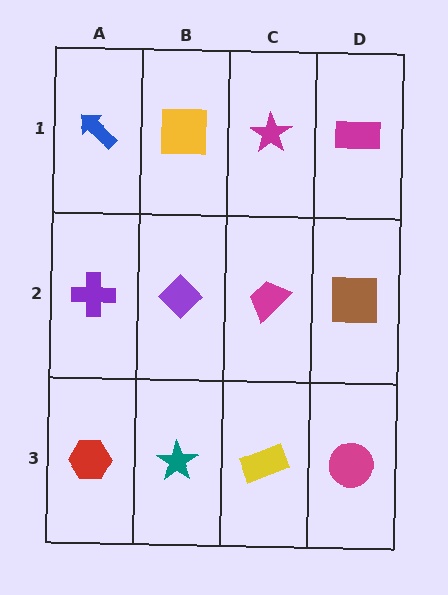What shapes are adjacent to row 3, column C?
A magenta trapezoid (row 2, column C), a teal star (row 3, column B), a magenta circle (row 3, column D).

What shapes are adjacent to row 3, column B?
A purple diamond (row 2, column B), a red hexagon (row 3, column A), a yellow rectangle (row 3, column C).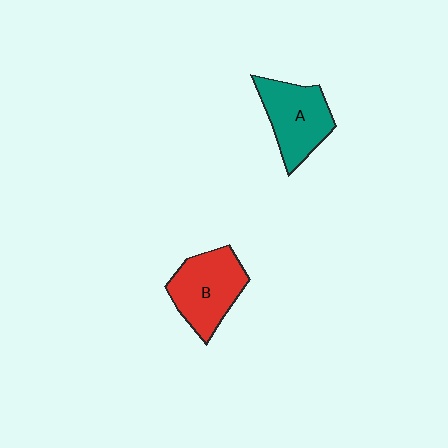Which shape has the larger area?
Shape B (red).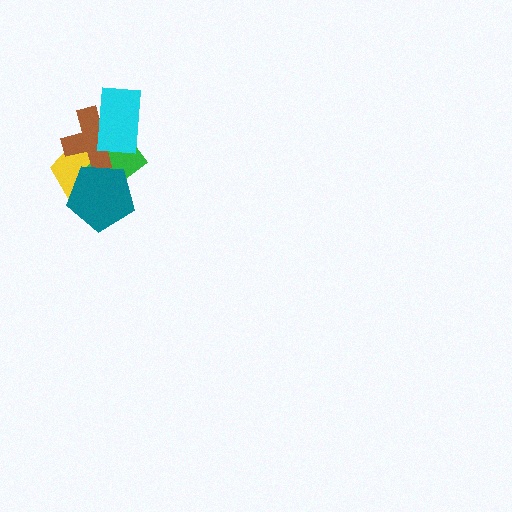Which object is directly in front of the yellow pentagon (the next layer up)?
The green rectangle is directly in front of the yellow pentagon.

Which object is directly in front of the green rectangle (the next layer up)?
The brown cross is directly in front of the green rectangle.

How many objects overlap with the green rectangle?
4 objects overlap with the green rectangle.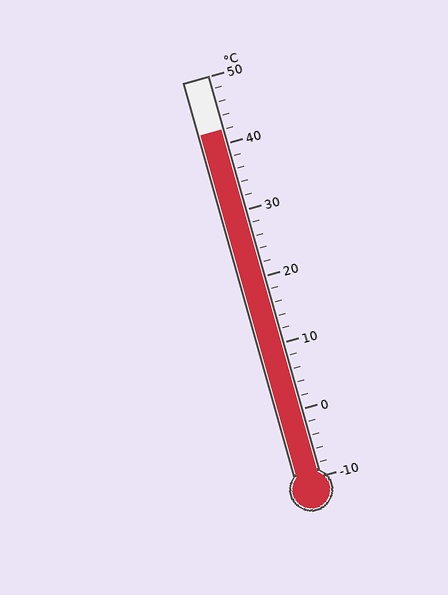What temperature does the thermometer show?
The thermometer shows approximately 42°C.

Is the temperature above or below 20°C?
The temperature is above 20°C.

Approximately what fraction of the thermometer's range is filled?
The thermometer is filled to approximately 85% of its range.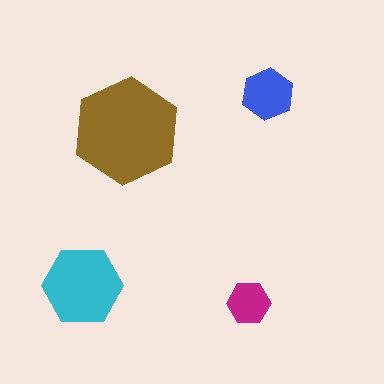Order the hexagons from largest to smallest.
the brown one, the cyan one, the blue one, the magenta one.